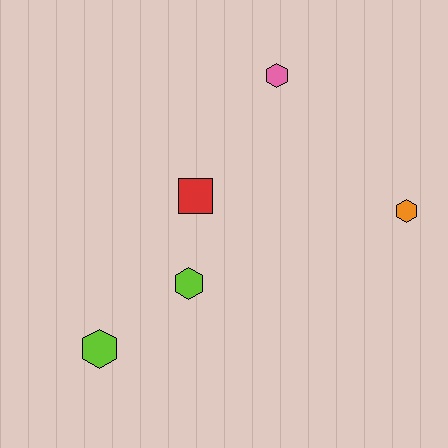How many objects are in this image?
There are 5 objects.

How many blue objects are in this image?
There are no blue objects.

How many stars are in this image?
There are no stars.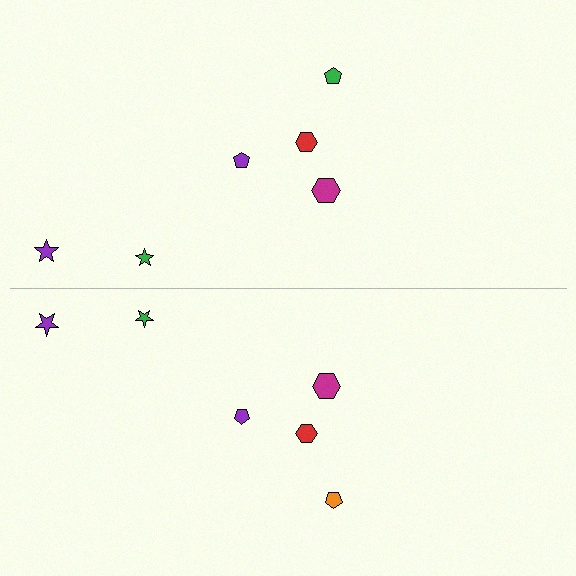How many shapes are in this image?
There are 12 shapes in this image.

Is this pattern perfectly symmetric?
No, the pattern is not perfectly symmetric. The orange pentagon on the bottom side breaks the symmetry — its mirror counterpart is green.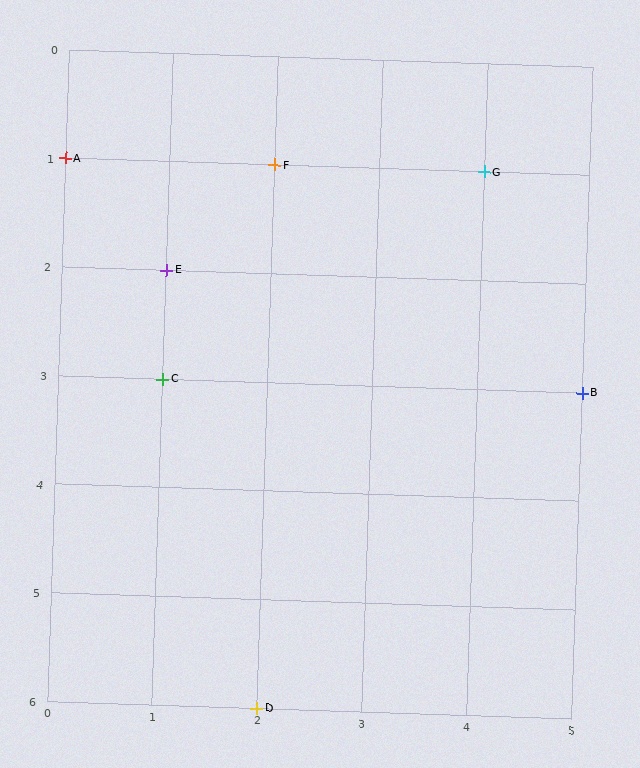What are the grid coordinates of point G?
Point G is at grid coordinates (4, 1).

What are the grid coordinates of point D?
Point D is at grid coordinates (2, 6).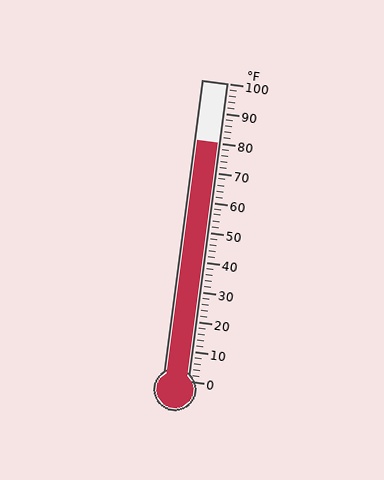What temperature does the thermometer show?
The thermometer shows approximately 80°F.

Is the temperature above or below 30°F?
The temperature is above 30°F.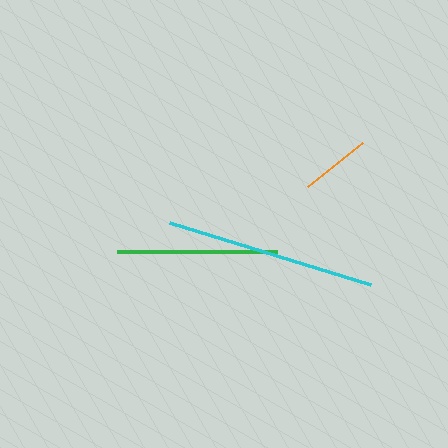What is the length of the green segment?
The green segment is approximately 160 pixels long.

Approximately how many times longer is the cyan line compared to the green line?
The cyan line is approximately 1.3 times the length of the green line.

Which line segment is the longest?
The cyan line is the longest at approximately 210 pixels.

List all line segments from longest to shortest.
From longest to shortest: cyan, green, orange.